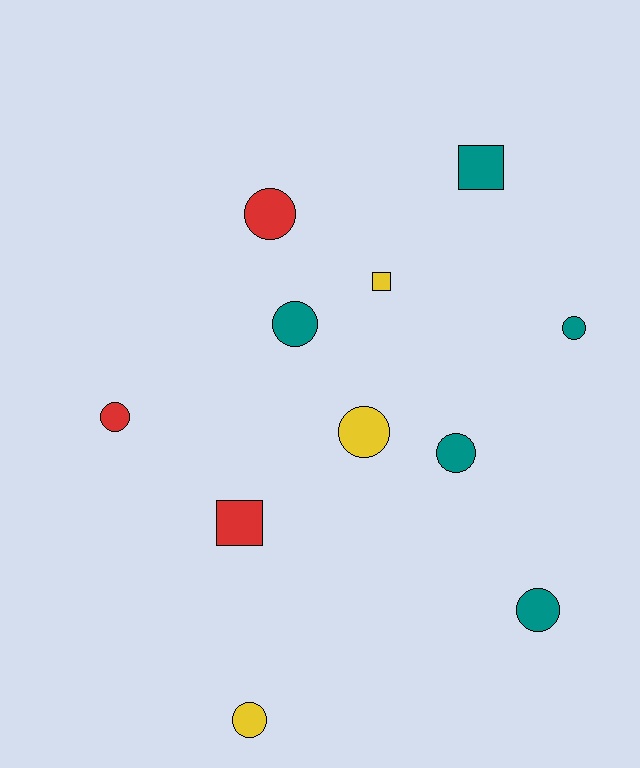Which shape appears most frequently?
Circle, with 8 objects.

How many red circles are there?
There are 2 red circles.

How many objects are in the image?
There are 11 objects.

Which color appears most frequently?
Teal, with 5 objects.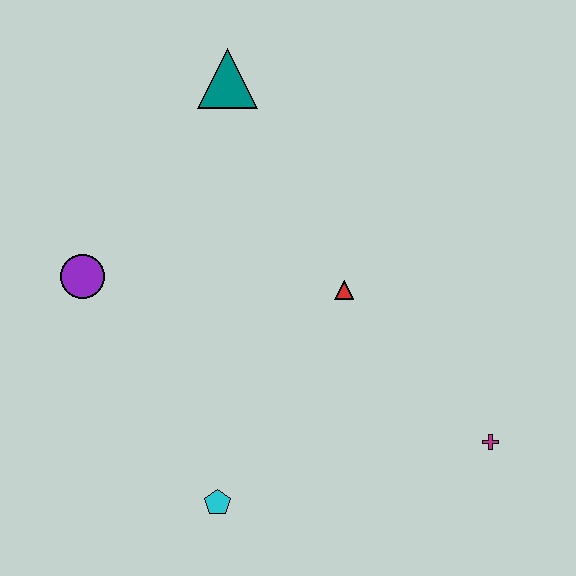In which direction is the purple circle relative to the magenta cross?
The purple circle is to the left of the magenta cross.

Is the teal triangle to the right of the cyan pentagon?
Yes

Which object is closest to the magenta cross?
The red triangle is closest to the magenta cross.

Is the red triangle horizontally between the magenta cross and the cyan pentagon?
Yes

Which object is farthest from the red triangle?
The purple circle is farthest from the red triangle.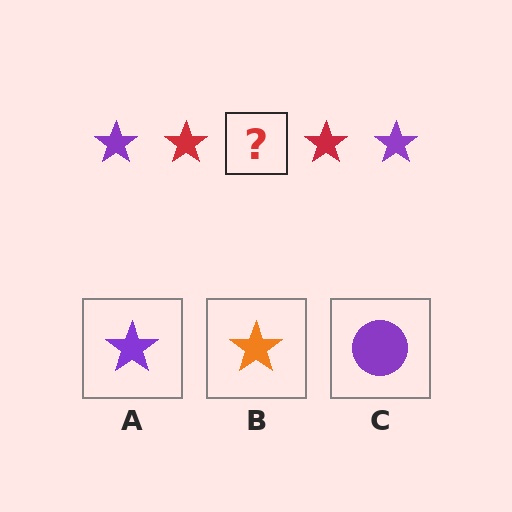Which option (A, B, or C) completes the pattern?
A.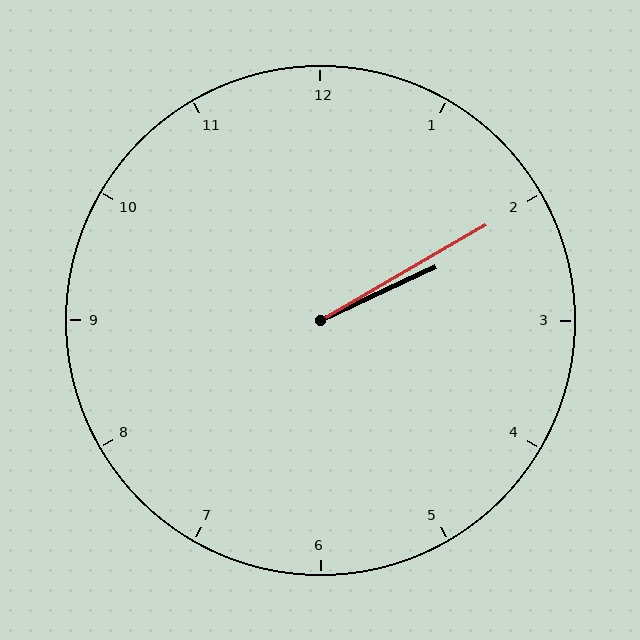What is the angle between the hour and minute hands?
Approximately 5 degrees.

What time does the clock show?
2:10.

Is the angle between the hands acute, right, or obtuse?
It is acute.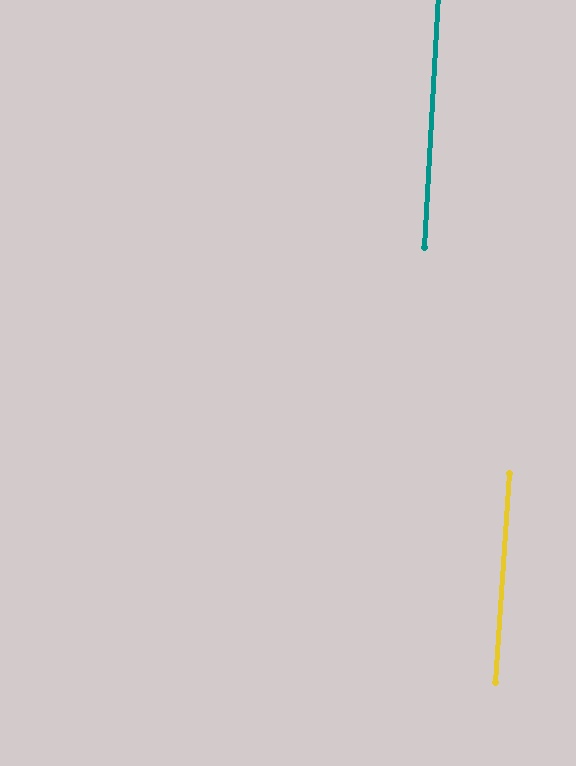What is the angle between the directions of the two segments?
Approximately 1 degree.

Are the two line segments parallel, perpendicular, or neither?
Parallel — their directions differ by only 0.8°.